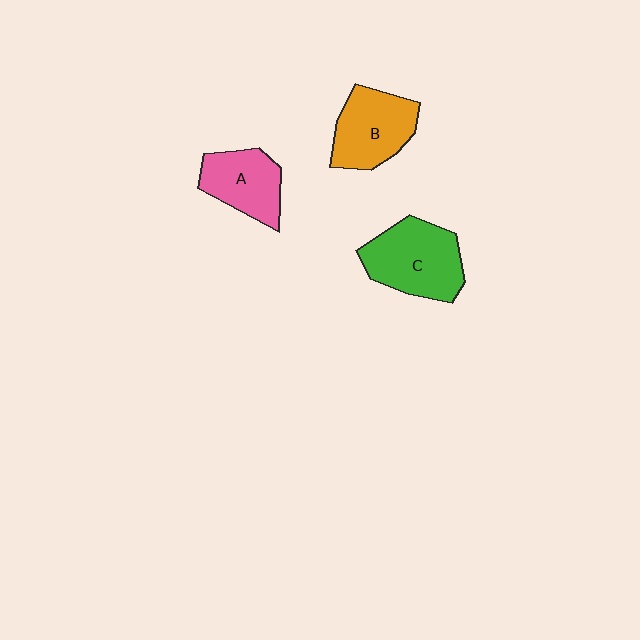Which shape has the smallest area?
Shape A (pink).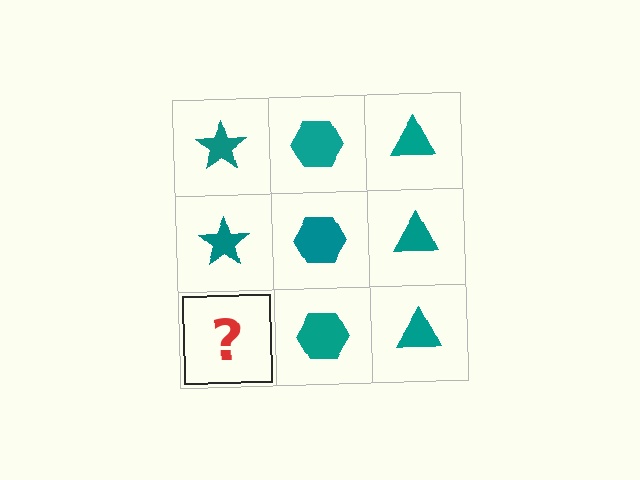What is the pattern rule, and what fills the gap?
The rule is that each column has a consistent shape. The gap should be filled with a teal star.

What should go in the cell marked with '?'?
The missing cell should contain a teal star.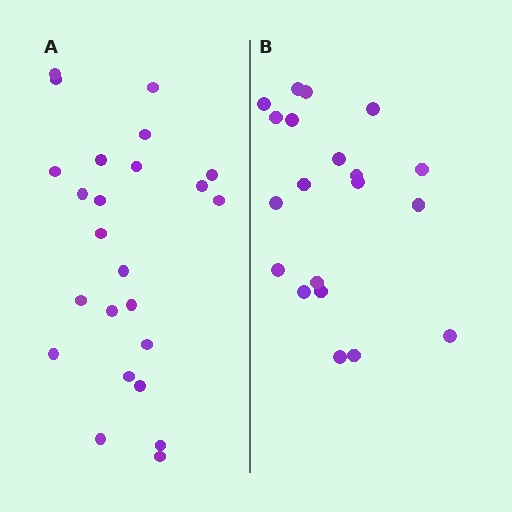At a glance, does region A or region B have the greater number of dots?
Region A (the left region) has more dots.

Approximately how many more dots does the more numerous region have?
Region A has about 4 more dots than region B.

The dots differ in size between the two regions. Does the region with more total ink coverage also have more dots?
No. Region B has more total ink coverage because its dots are larger, but region A actually contains more individual dots. Total area can be misleading — the number of items is what matters here.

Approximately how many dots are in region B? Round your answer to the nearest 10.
About 20 dots.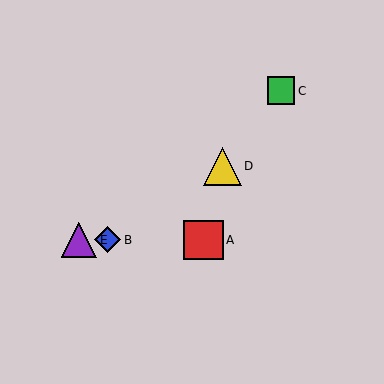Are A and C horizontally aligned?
No, A is at y≈240 and C is at y≈91.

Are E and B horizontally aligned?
Yes, both are at y≈240.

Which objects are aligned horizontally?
Objects A, B, E are aligned horizontally.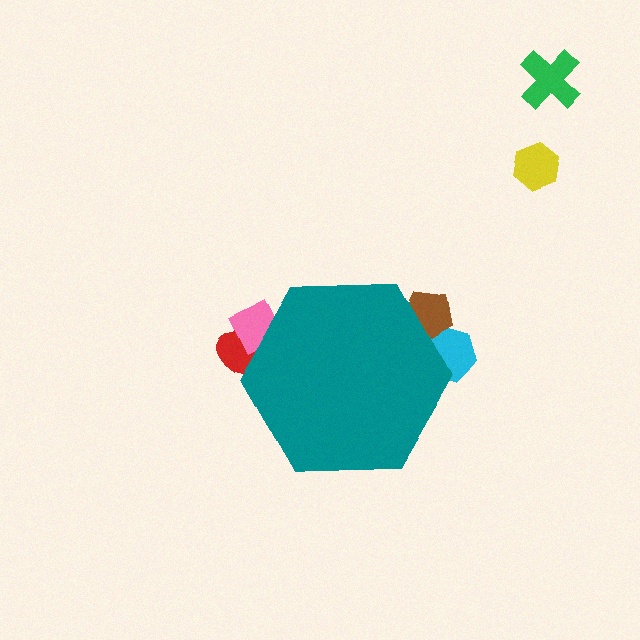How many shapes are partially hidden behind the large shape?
4 shapes are partially hidden.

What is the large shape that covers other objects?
A teal hexagon.